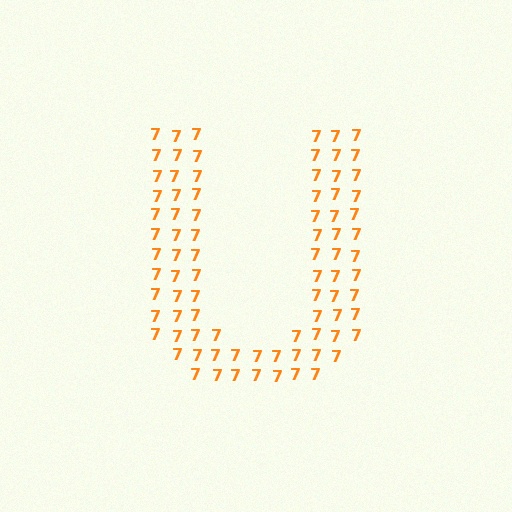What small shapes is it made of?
It is made of small digit 7's.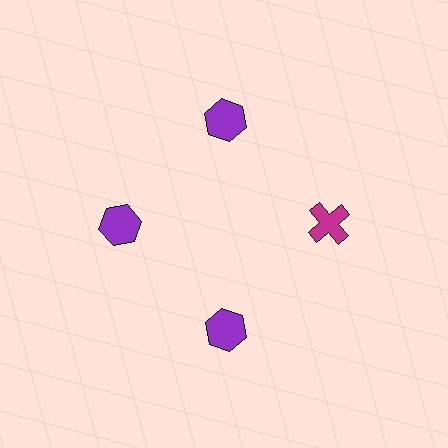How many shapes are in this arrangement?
There are 4 shapes arranged in a ring pattern.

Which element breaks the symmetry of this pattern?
The magenta cross at roughly the 3 o'clock position breaks the symmetry. All other shapes are purple hexagons.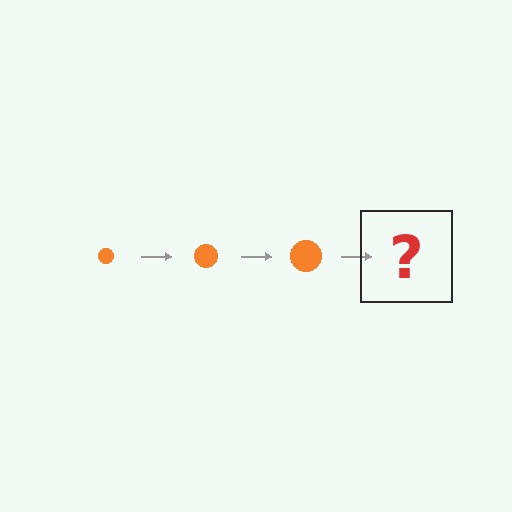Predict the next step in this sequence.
The next step is an orange circle, larger than the previous one.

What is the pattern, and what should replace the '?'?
The pattern is that the circle gets progressively larger each step. The '?' should be an orange circle, larger than the previous one.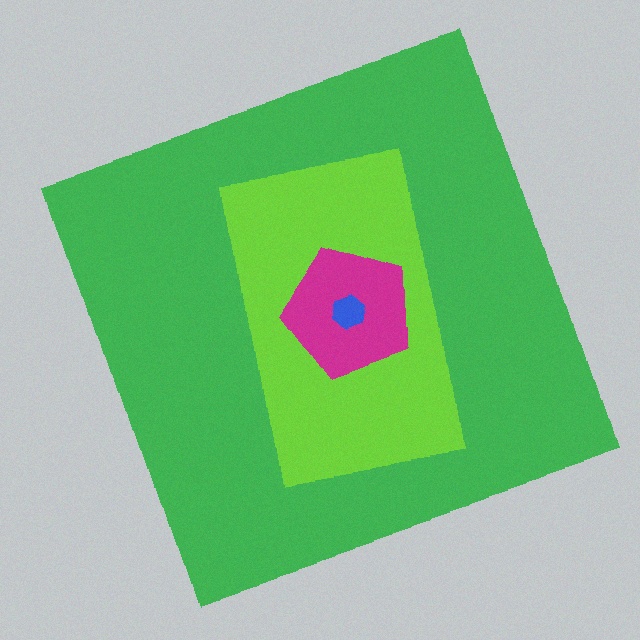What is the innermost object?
The blue hexagon.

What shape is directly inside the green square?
The lime rectangle.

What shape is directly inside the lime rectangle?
The magenta pentagon.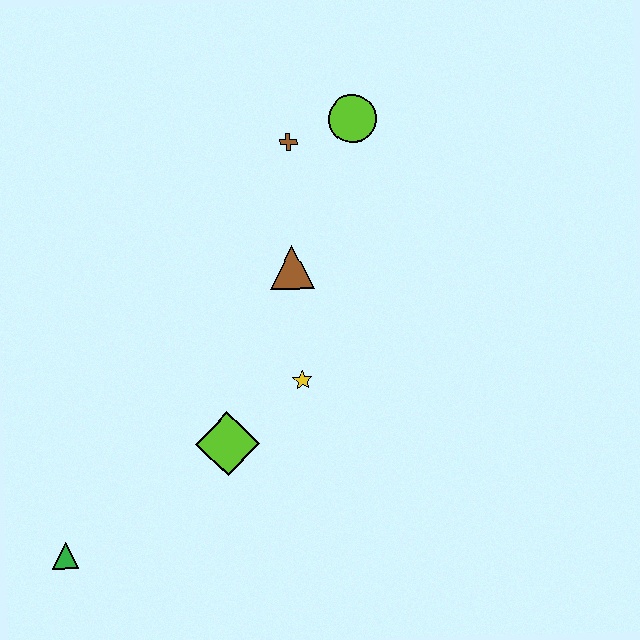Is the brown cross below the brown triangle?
No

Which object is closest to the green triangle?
The lime diamond is closest to the green triangle.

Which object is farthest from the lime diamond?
The lime circle is farthest from the lime diamond.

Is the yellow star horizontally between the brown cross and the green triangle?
No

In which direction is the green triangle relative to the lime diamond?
The green triangle is to the left of the lime diamond.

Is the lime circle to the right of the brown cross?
Yes